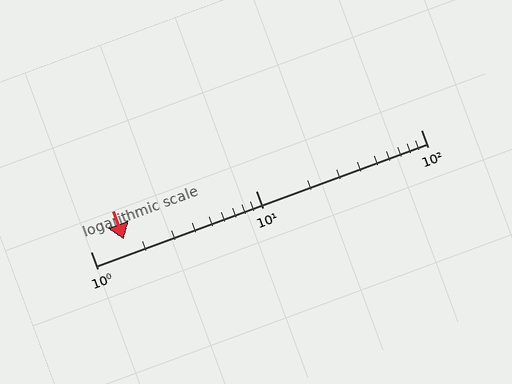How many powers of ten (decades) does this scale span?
The scale spans 2 decades, from 1 to 100.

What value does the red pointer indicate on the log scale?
The pointer indicates approximately 1.6.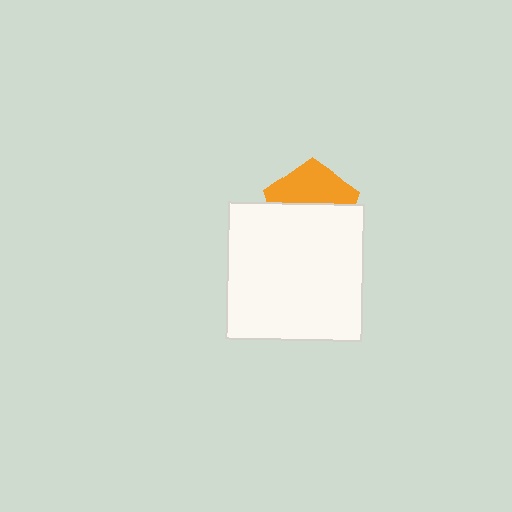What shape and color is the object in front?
The object in front is a white square.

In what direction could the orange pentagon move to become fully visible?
The orange pentagon could move up. That would shift it out from behind the white square entirely.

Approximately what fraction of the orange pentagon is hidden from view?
Roughly 56% of the orange pentagon is hidden behind the white square.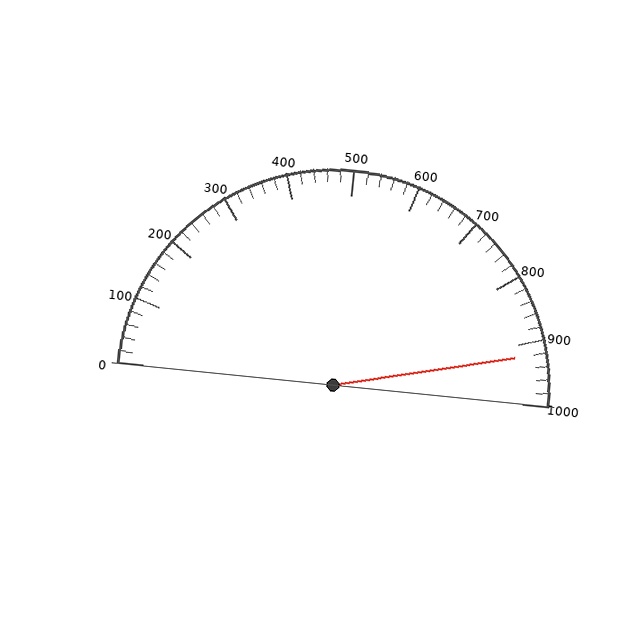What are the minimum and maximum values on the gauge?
The gauge ranges from 0 to 1000.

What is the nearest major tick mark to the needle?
The nearest major tick mark is 900.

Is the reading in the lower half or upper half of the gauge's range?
The reading is in the upper half of the range (0 to 1000).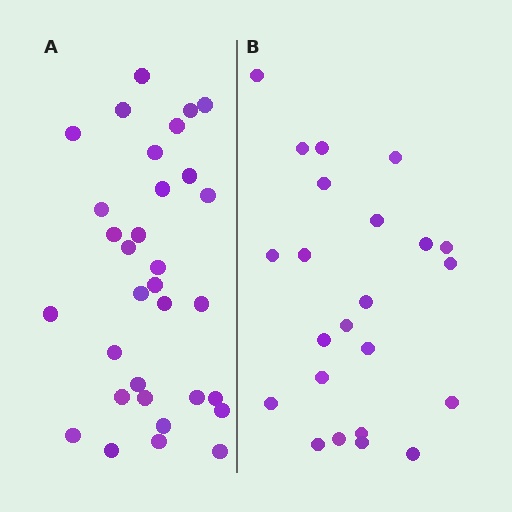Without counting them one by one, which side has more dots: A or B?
Region A (the left region) has more dots.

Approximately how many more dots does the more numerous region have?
Region A has roughly 8 or so more dots than region B.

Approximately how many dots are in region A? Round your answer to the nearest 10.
About 30 dots. (The exact count is 32, which rounds to 30.)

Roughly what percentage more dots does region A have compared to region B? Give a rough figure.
About 40% more.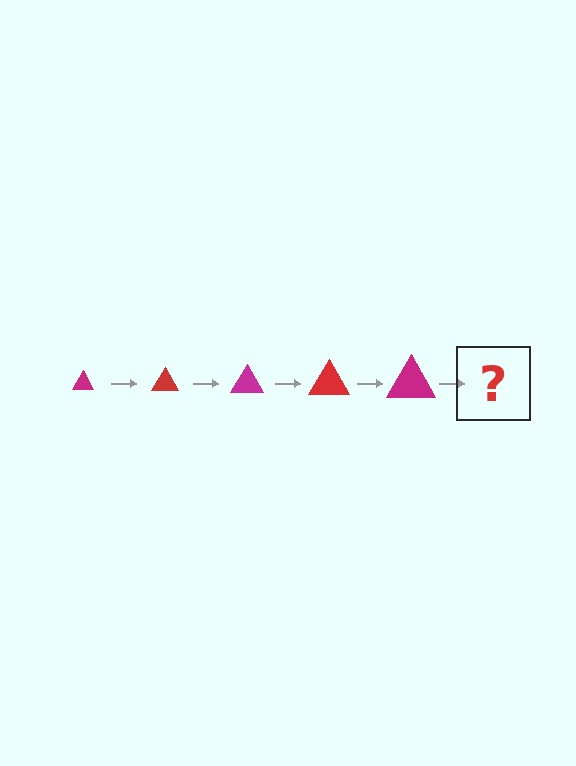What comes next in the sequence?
The next element should be a red triangle, larger than the previous one.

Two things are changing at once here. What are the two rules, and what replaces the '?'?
The two rules are that the triangle grows larger each step and the color cycles through magenta and red. The '?' should be a red triangle, larger than the previous one.